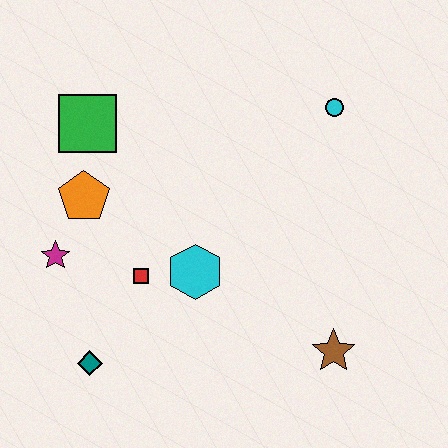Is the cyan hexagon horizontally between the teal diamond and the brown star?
Yes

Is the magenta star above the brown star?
Yes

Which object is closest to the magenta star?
The orange pentagon is closest to the magenta star.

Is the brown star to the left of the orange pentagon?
No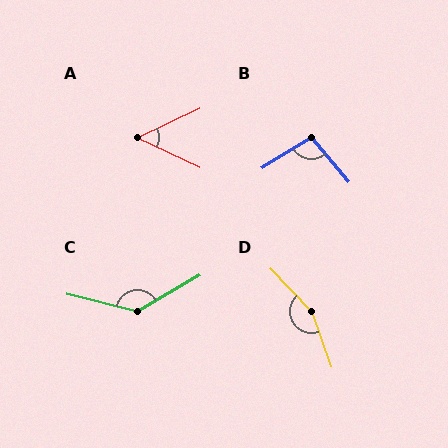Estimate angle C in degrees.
Approximately 135 degrees.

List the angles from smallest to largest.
A (51°), B (97°), C (135°), D (156°).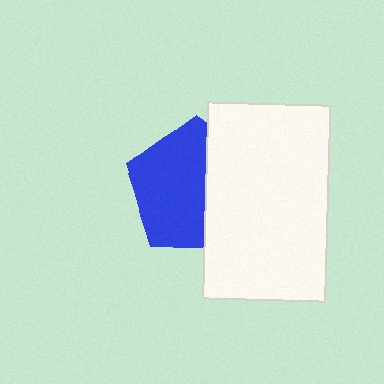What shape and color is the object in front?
The object in front is a white rectangle.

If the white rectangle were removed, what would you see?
You would see the complete blue pentagon.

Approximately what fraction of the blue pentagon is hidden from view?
Roughly 39% of the blue pentagon is hidden behind the white rectangle.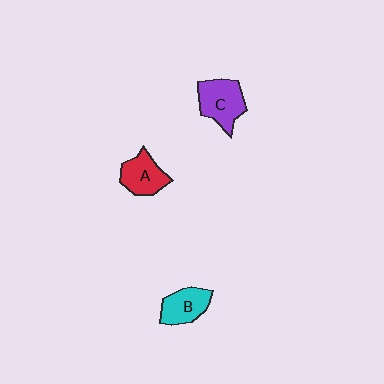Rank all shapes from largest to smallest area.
From largest to smallest: C (purple), A (red), B (cyan).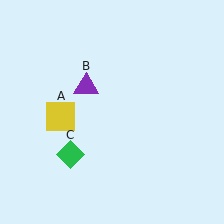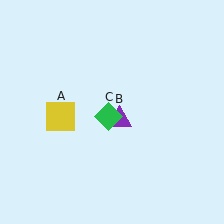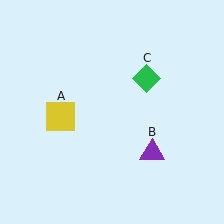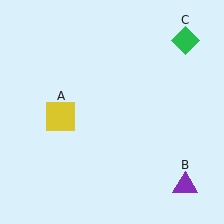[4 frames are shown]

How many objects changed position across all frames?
2 objects changed position: purple triangle (object B), green diamond (object C).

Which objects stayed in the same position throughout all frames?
Yellow square (object A) remained stationary.